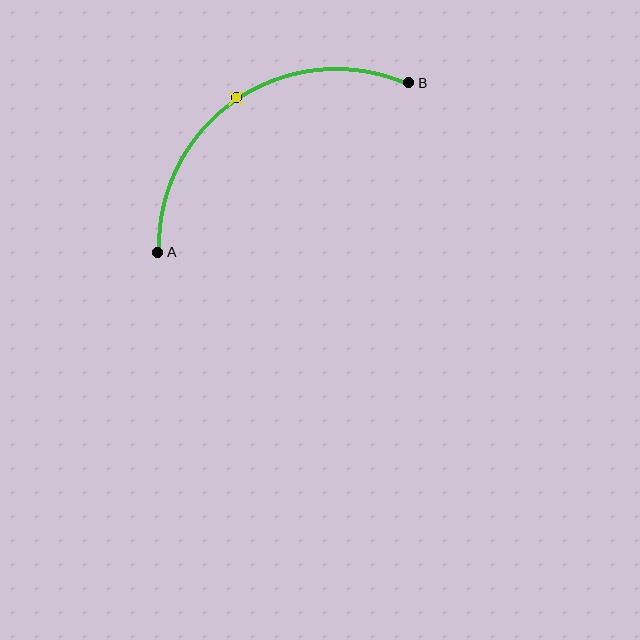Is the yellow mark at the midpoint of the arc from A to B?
Yes. The yellow mark lies on the arc at equal arc-length from both A and B — it is the arc midpoint.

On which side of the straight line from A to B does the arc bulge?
The arc bulges above and to the left of the straight line connecting A and B.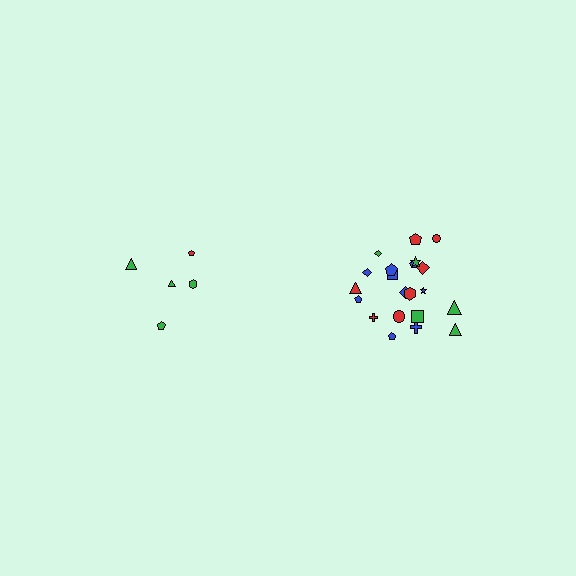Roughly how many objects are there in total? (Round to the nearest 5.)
Roughly 25 objects in total.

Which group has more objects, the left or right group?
The right group.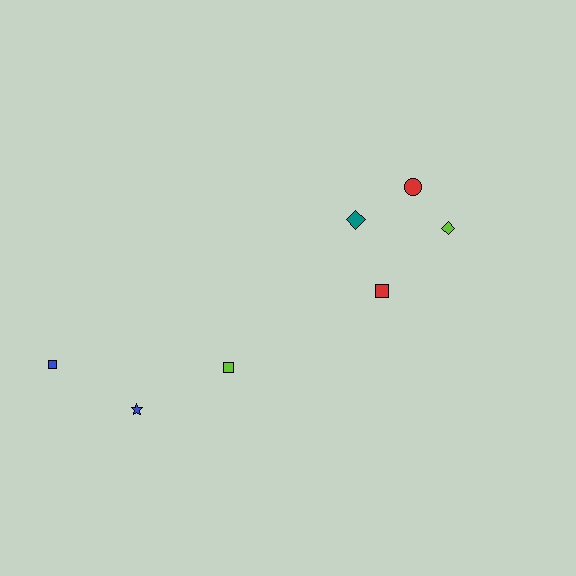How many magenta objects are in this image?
There are no magenta objects.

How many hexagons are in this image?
There are no hexagons.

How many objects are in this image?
There are 7 objects.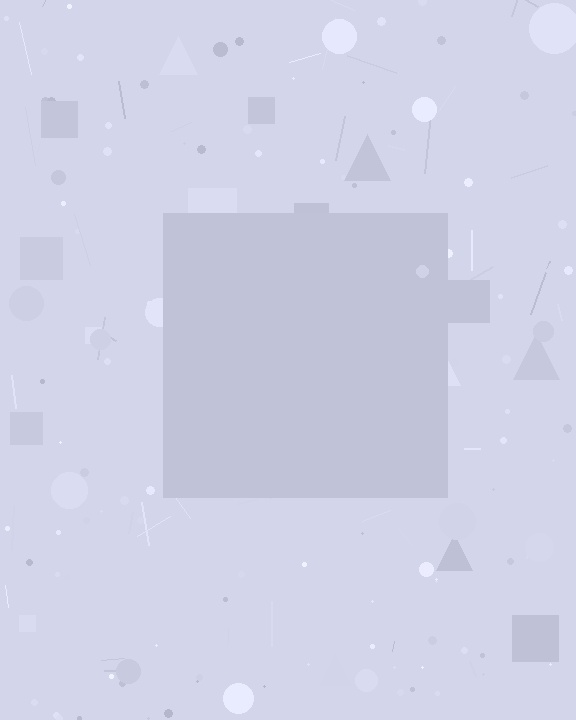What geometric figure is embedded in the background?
A square is embedded in the background.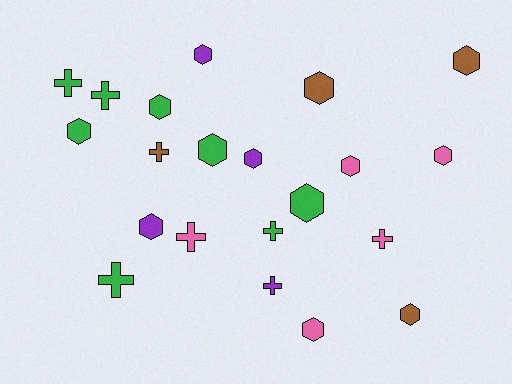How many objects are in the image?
There are 21 objects.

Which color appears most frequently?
Green, with 8 objects.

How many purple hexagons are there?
There are 3 purple hexagons.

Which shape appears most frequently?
Hexagon, with 13 objects.